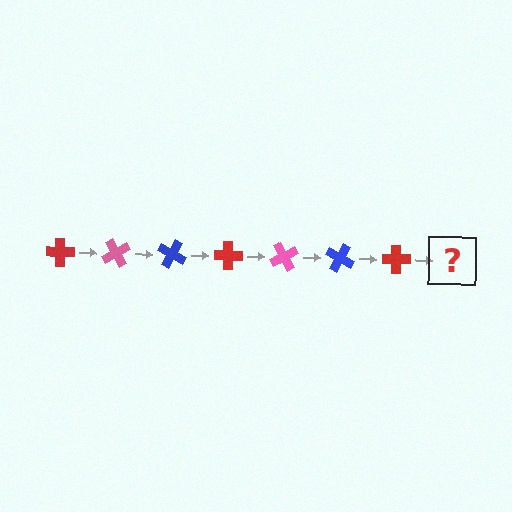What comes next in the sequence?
The next element should be a pink cross, rotated 420 degrees from the start.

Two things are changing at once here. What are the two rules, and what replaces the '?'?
The two rules are that it rotates 60 degrees each step and the color cycles through red, pink, and blue. The '?' should be a pink cross, rotated 420 degrees from the start.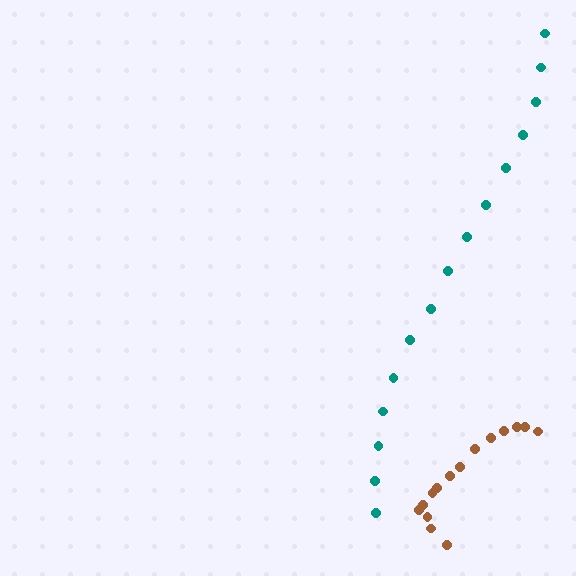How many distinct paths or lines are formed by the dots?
There are 2 distinct paths.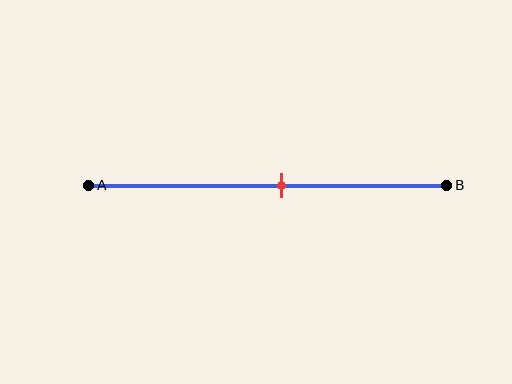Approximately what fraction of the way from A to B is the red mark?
The red mark is approximately 55% of the way from A to B.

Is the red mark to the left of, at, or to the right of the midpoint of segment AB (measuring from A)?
The red mark is to the right of the midpoint of segment AB.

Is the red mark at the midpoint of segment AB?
No, the mark is at about 55% from A, not at the 50% midpoint.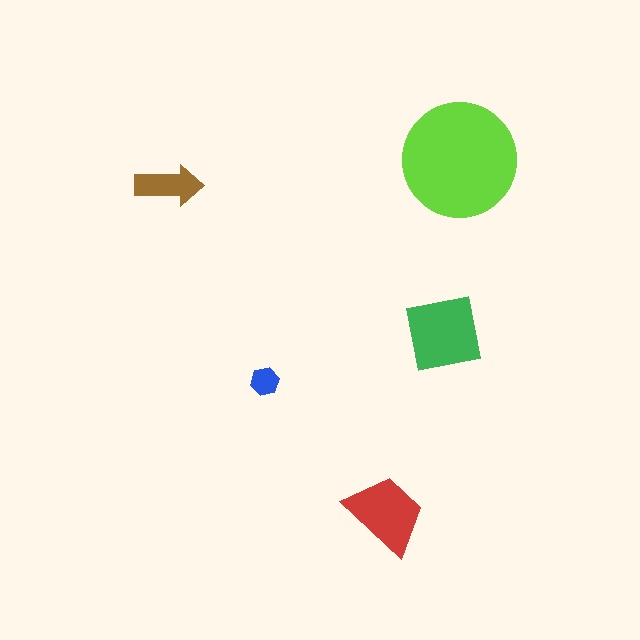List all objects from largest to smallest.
The lime circle, the green square, the red trapezoid, the brown arrow, the blue hexagon.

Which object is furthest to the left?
The brown arrow is leftmost.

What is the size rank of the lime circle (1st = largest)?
1st.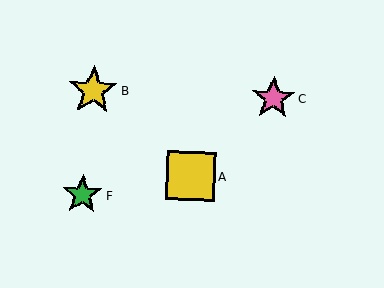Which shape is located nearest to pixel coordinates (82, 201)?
The green star (labeled F) at (82, 195) is nearest to that location.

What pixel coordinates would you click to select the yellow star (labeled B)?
Click at (93, 90) to select the yellow star B.